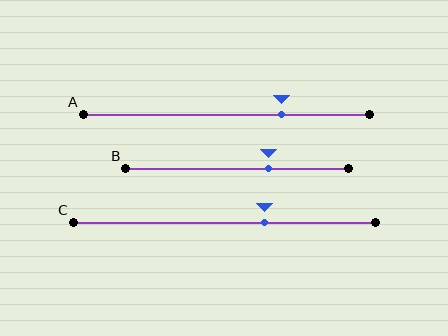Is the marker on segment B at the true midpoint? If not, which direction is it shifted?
No, the marker on segment B is shifted to the right by about 14% of the segment length.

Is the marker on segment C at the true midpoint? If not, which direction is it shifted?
No, the marker on segment C is shifted to the right by about 13% of the segment length.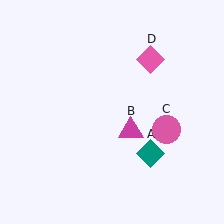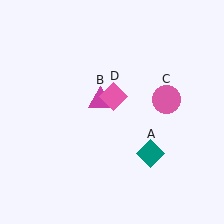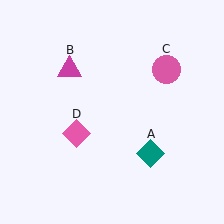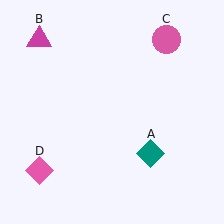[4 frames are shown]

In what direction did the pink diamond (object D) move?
The pink diamond (object D) moved down and to the left.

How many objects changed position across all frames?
3 objects changed position: magenta triangle (object B), pink circle (object C), pink diamond (object D).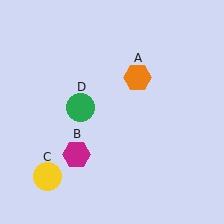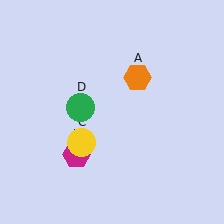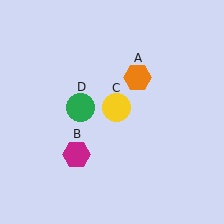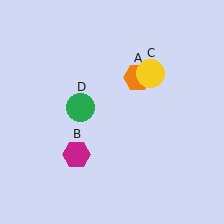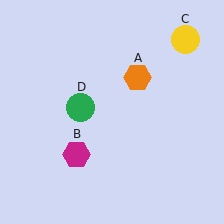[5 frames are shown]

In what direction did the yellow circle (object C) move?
The yellow circle (object C) moved up and to the right.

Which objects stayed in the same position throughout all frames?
Orange hexagon (object A) and magenta hexagon (object B) and green circle (object D) remained stationary.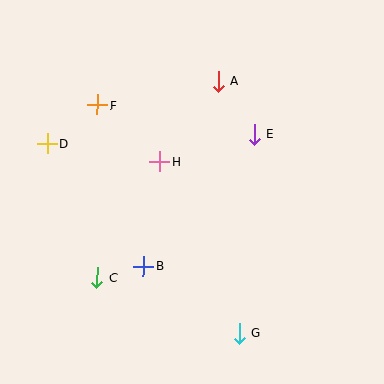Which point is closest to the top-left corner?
Point F is closest to the top-left corner.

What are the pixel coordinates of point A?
Point A is at (218, 81).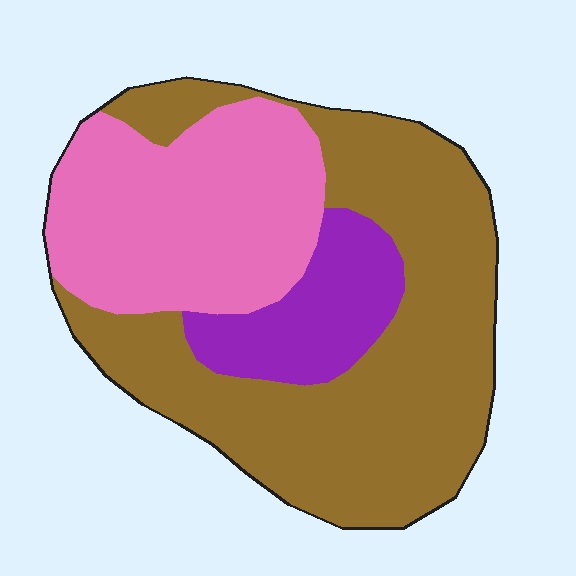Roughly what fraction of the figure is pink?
Pink covers roughly 30% of the figure.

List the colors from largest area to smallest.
From largest to smallest: brown, pink, purple.